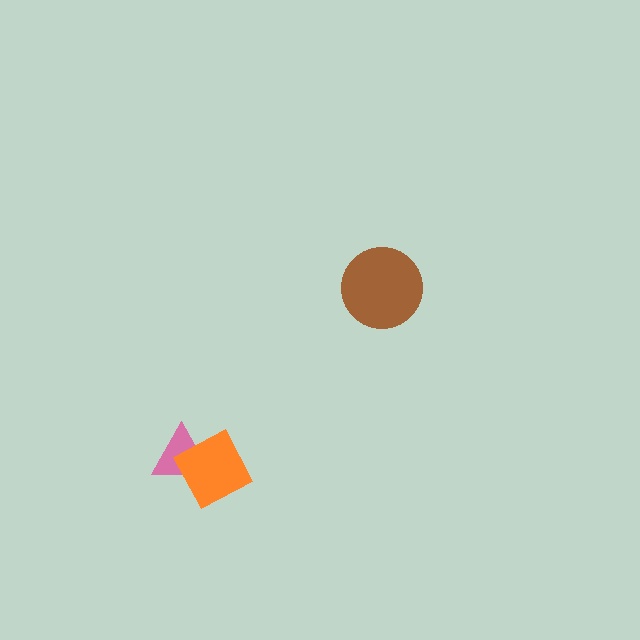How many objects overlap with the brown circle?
0 objects overlap with the brown circle.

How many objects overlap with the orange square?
1 object overlaps with the orange square.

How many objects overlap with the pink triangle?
1 object overlaps with the pink triangle.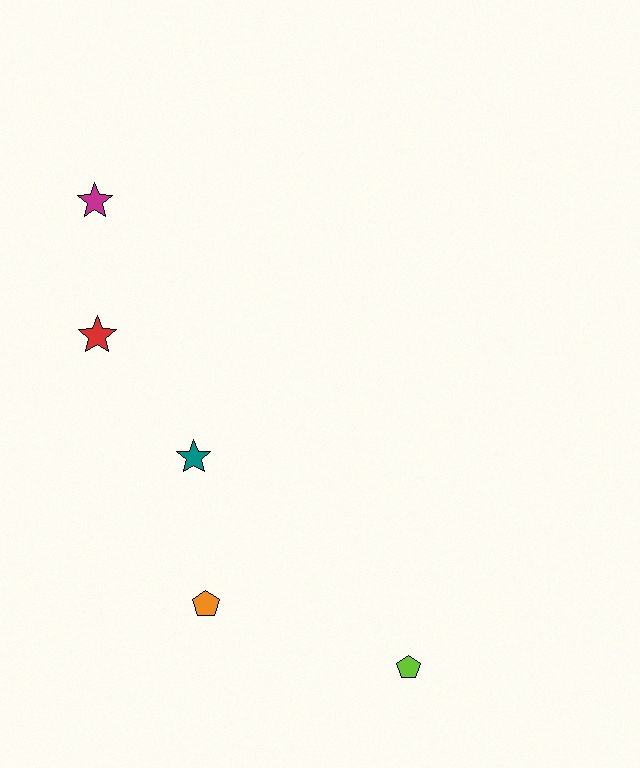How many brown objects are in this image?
There are no brown objects.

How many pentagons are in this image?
There are 2 pentagons.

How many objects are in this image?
There are 5 objects.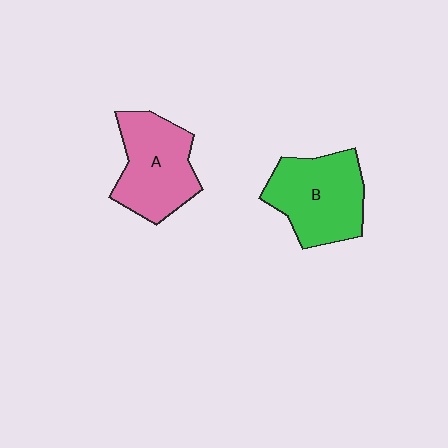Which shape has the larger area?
Shape B (green).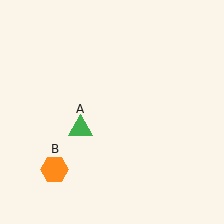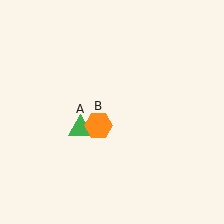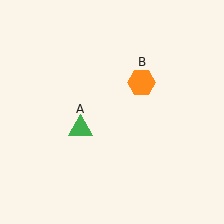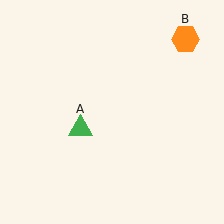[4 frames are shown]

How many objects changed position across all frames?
1 object changed position: orange hexagon (object B).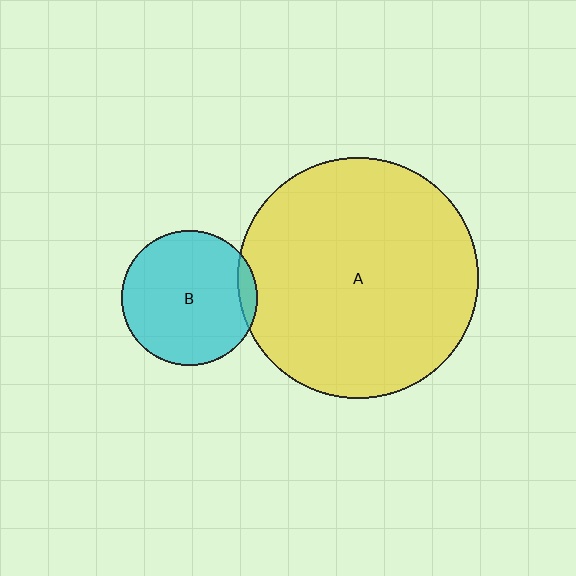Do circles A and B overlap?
Yes.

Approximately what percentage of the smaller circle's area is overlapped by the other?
Approximately 5%.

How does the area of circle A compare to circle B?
Approximately 3.2 times.